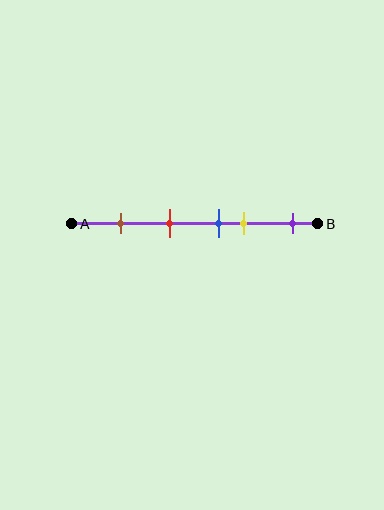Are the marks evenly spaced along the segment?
No, the marks are not evenly spaced.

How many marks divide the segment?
There are 5 marks dividing the segment.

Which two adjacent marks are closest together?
The blue and yellow marks are the closest adjacent pair.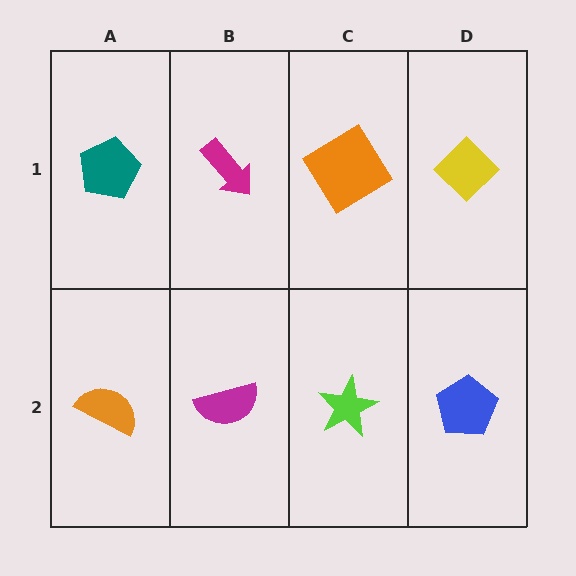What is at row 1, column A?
A teal pentagon.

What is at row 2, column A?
An orange semicircle.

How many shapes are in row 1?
4 shapes.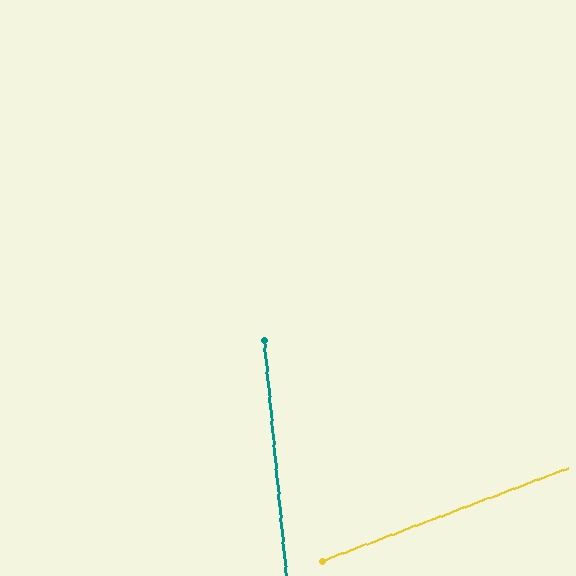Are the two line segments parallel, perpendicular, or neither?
Neither parallel nor perpendicular — they differ by about 75°.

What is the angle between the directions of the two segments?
Approximately 75 degrees.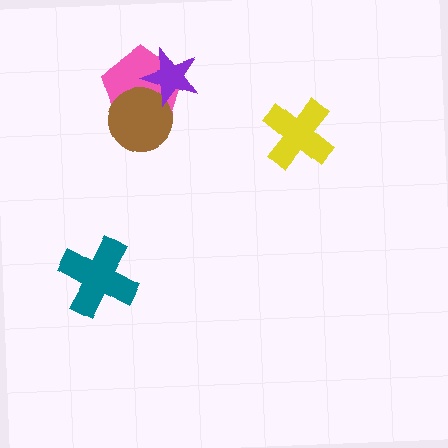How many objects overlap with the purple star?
2 objects overlap with the purple star.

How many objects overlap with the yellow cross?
0 objects overlap with the yellow cross.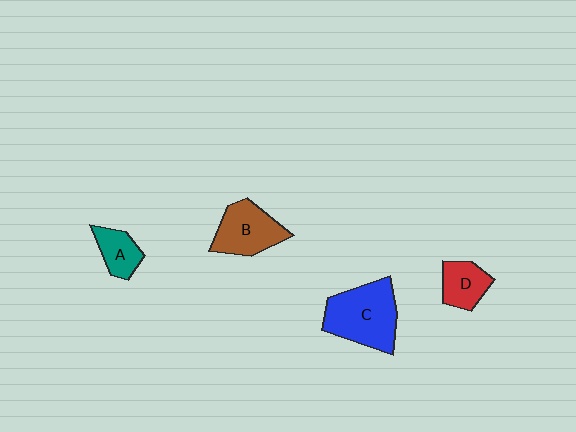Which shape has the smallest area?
Shape A (teal).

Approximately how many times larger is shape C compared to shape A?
Approximately 2.3 times.